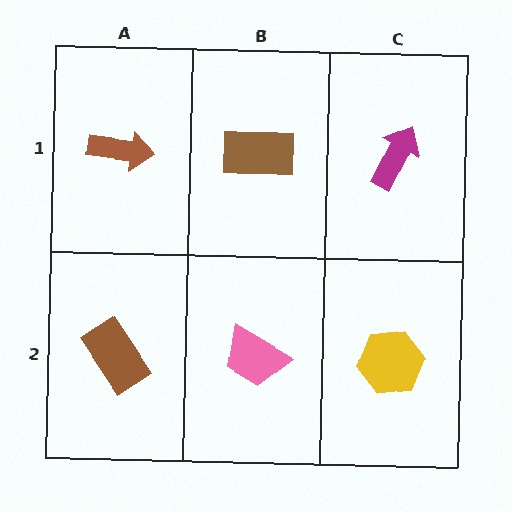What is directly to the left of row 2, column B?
A brown rectangle.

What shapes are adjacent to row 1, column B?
A pink trapezoid (row 2, column B), a brown arrow (row 1, column A), a magenta arrow (row 1, column C).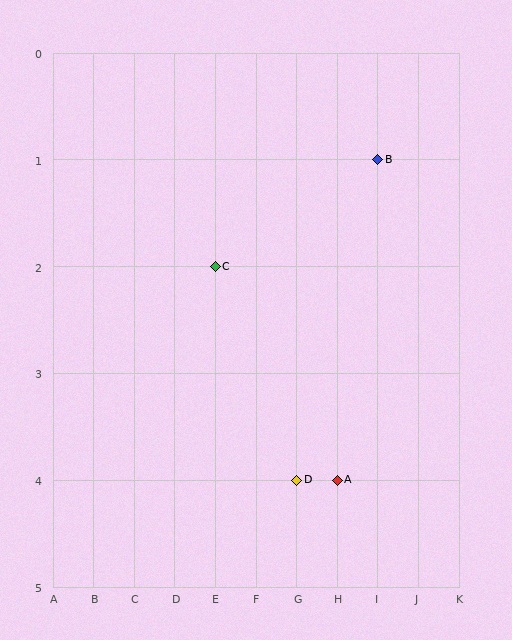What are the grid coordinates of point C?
Point C is at grid coordinates (E, 2).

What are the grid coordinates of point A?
Point A is at grid coordinates (H, 4).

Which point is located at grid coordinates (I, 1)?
Point B is at (I, 1).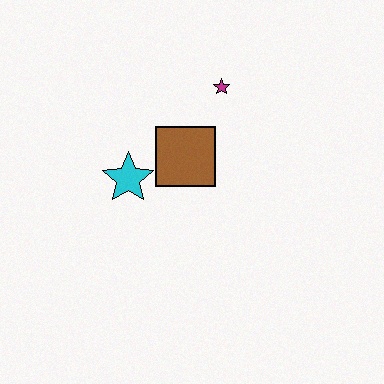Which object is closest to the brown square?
The cyan star is closest to the brown square.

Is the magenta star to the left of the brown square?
No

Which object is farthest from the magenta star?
The cyan star is farthest from the magenta star.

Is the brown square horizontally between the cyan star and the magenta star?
Yes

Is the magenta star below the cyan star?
No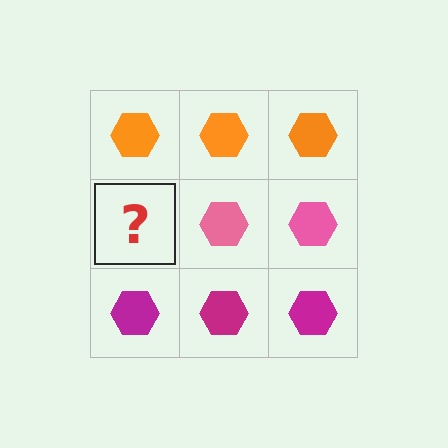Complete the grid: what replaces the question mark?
The question mark should be replaced with a pink hexagon.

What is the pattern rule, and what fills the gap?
The rule is that each row has a consistent color. The gap should be filled with a pink hexagon.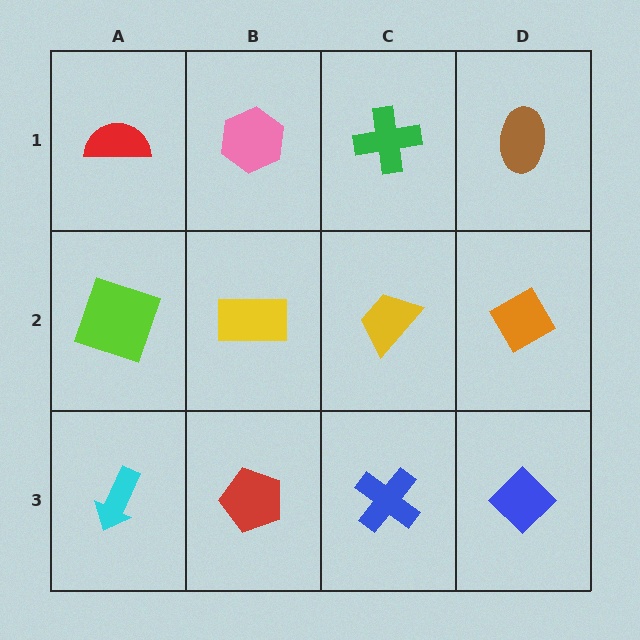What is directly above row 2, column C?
A green cross.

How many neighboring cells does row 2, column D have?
3.